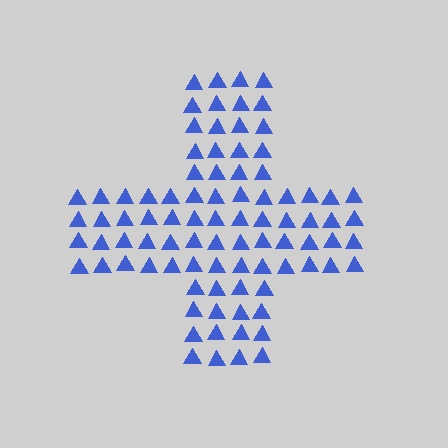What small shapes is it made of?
It is made of small triangles.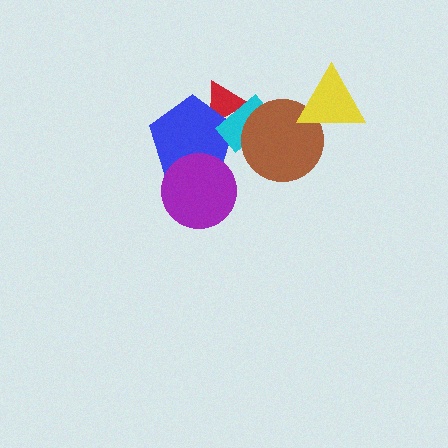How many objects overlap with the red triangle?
2 objects overlap with the red triangle.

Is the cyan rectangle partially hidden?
Yes, it is partially covered by another shape.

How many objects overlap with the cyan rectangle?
3 objects overlap with the cyan rectangle.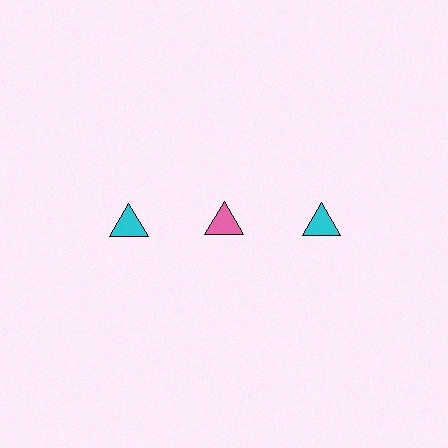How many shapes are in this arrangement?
There are 3 shapes arranged in a grid pattern.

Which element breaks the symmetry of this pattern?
The pink triangle in the top row, second from left column breaks the symmetry. All other shapes are cyan triangles.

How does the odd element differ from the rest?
It has a different color: pink instead of cyan.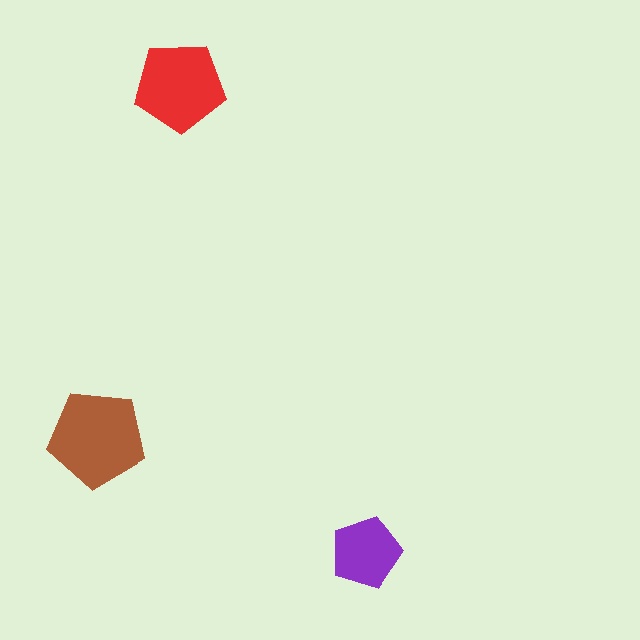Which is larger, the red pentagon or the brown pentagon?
The brown one.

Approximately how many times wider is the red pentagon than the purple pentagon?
About 1.5 times wider.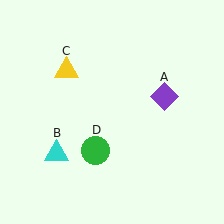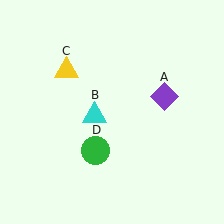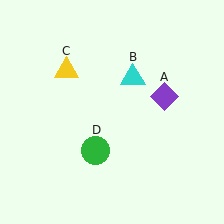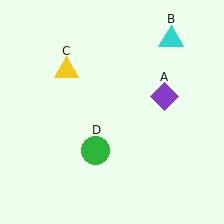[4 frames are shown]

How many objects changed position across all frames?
1 object changed position: cyan triangle (object B).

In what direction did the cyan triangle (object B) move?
The cyan triangle (object B) moved up and to the right.